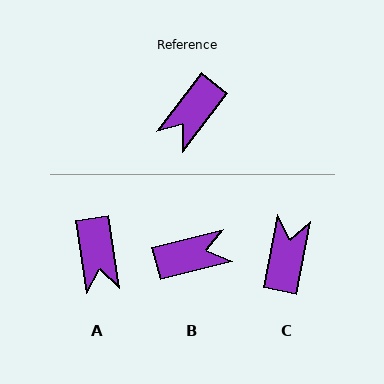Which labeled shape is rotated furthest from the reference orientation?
C, about 153 degrees away.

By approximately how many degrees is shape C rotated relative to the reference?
Approximately 153 degrees clockwise.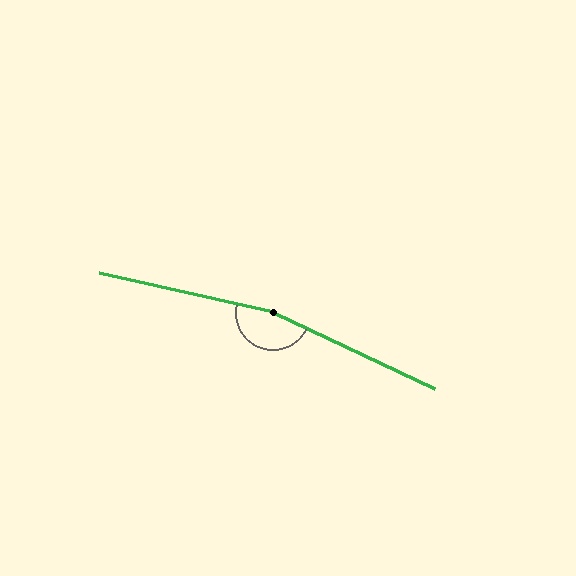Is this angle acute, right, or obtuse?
It is obtuse.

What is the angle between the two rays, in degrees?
Approximately 168 degrees.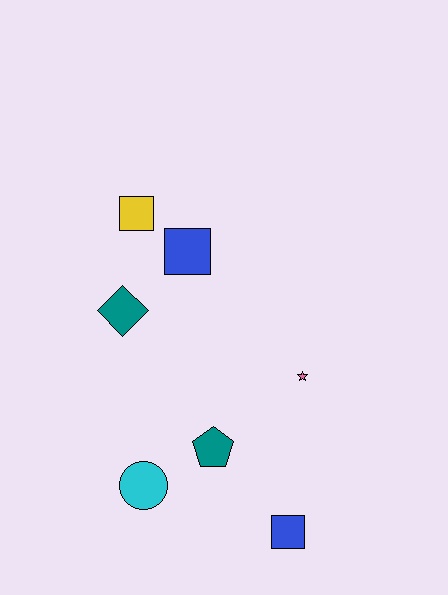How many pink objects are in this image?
There is 1 pink object.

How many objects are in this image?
There are 7 objects.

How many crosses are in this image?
There are no crosses.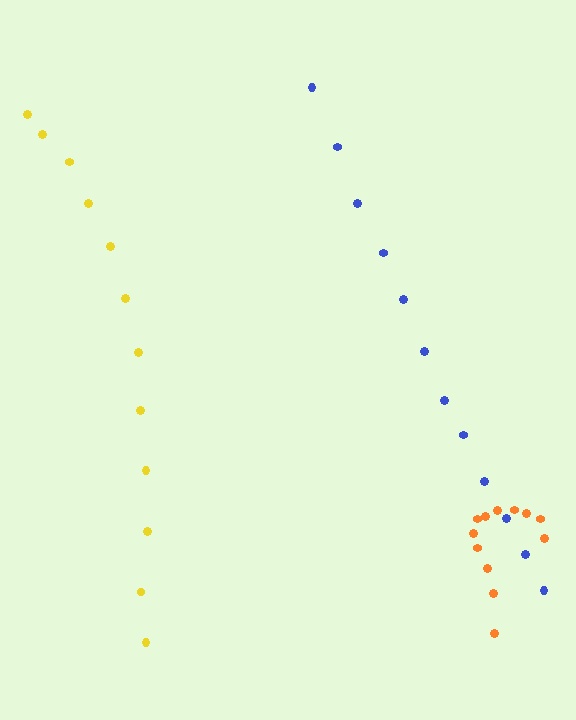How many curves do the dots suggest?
There are 3 distinct paths.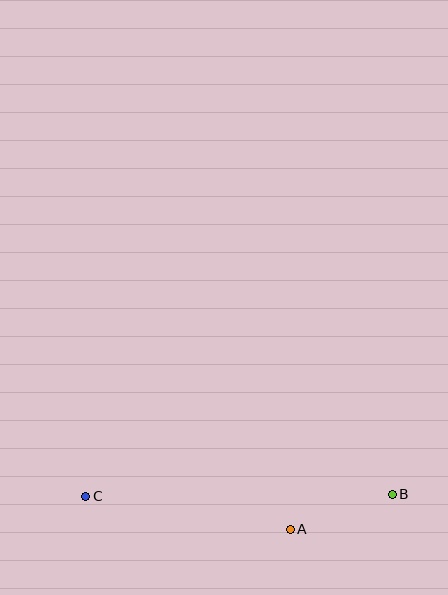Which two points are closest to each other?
Points A and B are closest to each other.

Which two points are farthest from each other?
Points B and C are farthest from each other.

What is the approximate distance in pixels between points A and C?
The distance between A and C is approximately 207 pixels.